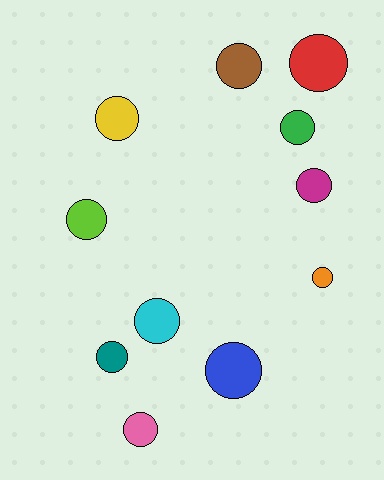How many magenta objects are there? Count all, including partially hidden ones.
There is 1 magenta object.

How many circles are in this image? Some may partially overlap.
There are 11 circles.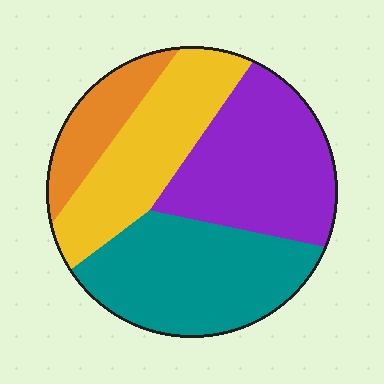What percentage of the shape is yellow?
Yellow takes up about one quarter (1/4) of the shape.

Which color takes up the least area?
Orange, at roughly 10%.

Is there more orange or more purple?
Purple.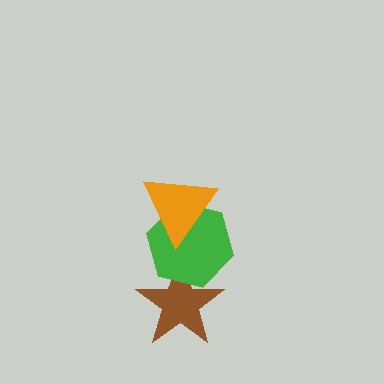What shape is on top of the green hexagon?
The orange triangle is on top of the green hexagon.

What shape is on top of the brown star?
The green hexagon is on top of the brown star.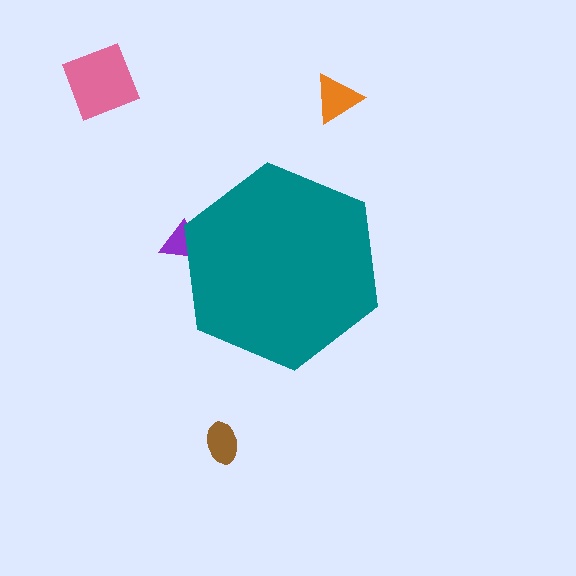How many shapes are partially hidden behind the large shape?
1 shape is partially hidden.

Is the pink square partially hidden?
No, the pink square is fully visible.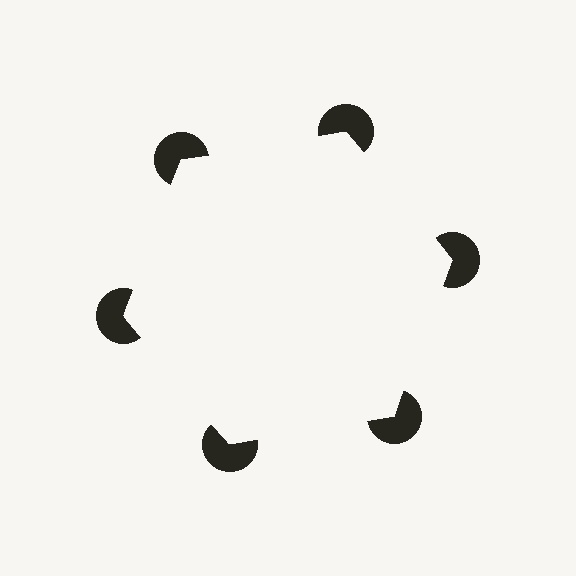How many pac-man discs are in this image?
There are 6 — one at each vertex of the illusory hexagon.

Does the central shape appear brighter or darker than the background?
It typically appears slightly brighter than the background, even though no actual brightness change is drawn.